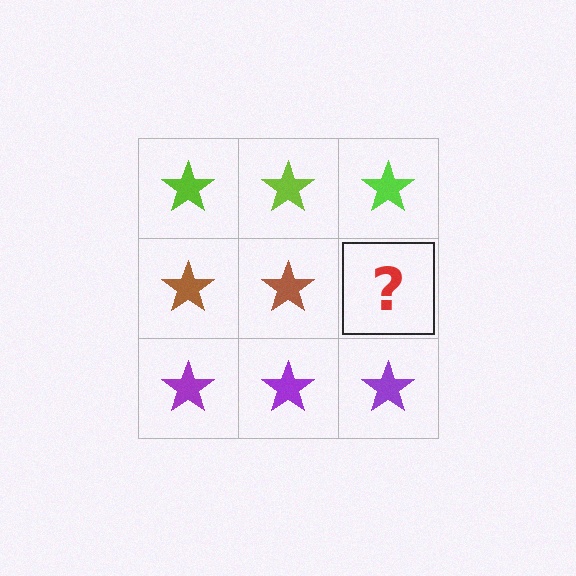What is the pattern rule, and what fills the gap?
The rule is that each row has a consistent color. The gap should be filled with a brown star.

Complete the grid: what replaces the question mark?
The question mark should be replaced with a brown star.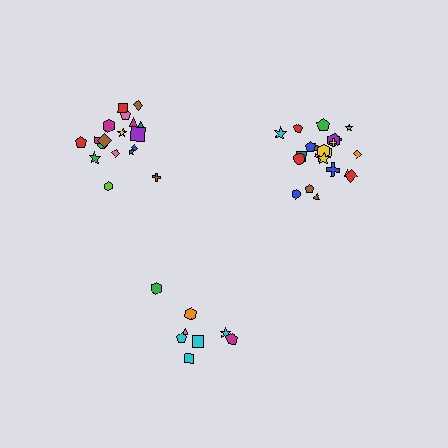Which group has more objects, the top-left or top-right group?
The top-right group.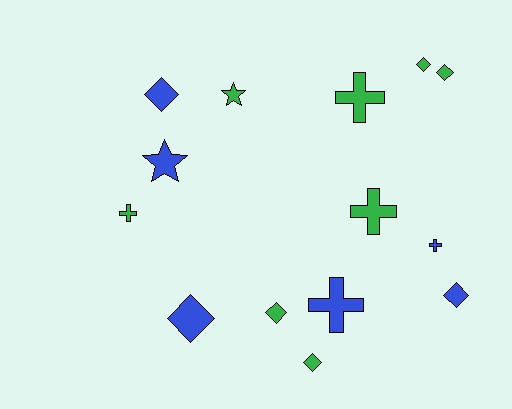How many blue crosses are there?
There are 2 blue crosses.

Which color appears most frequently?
Green, with 8 objects.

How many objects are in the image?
There are 14 objects.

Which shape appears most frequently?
Diamond, with 7 objects.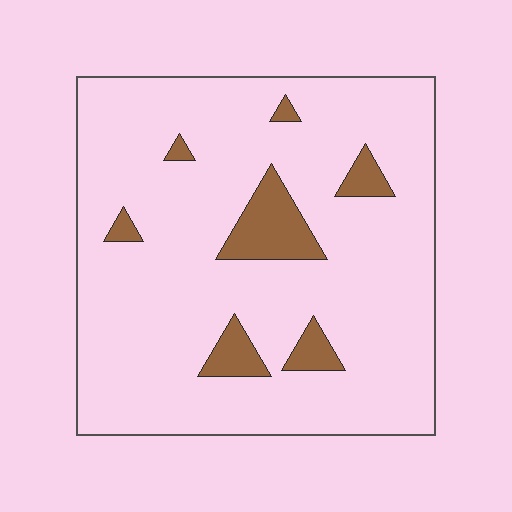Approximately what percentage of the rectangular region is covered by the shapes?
Approximately 10%.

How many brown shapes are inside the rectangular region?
7.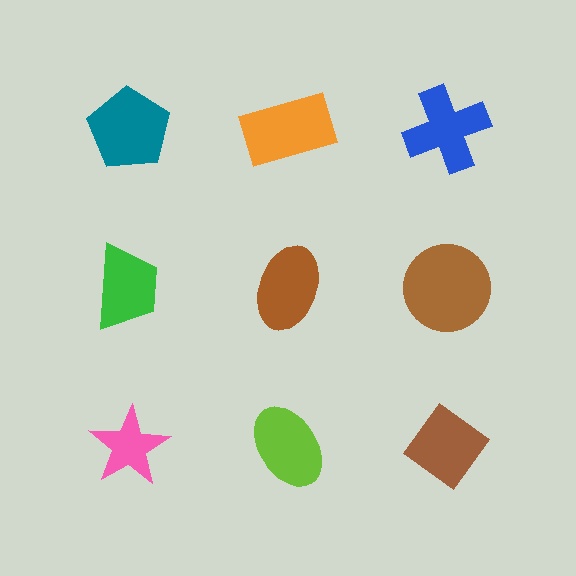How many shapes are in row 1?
3 shapes.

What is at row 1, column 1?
A teal pentagon.